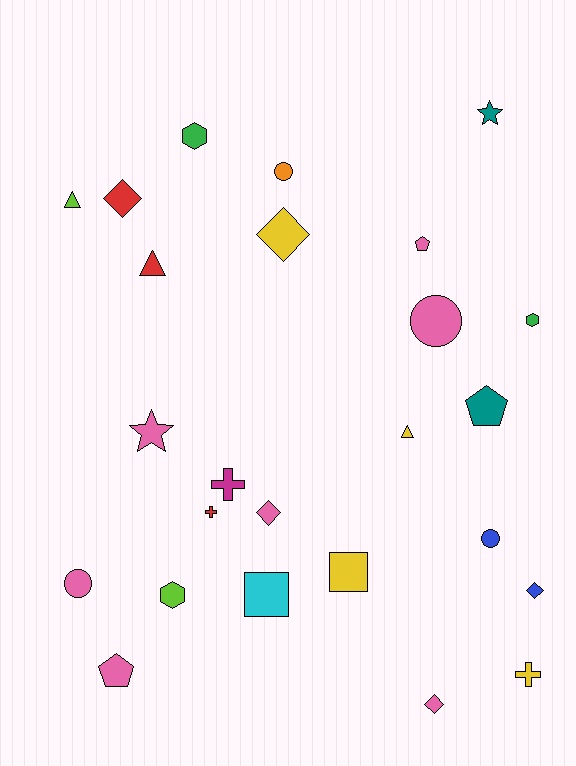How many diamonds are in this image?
There are 5 diamonds.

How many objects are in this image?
There are 25 objects.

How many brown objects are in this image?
There are no brown objects.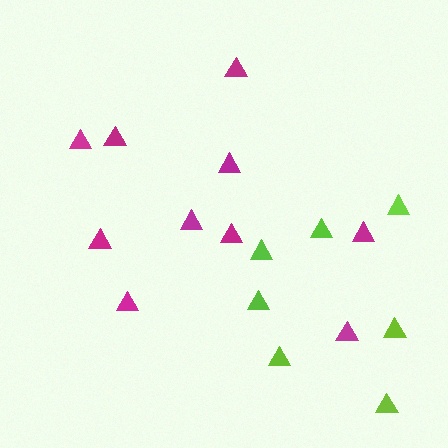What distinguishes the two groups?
There are 2 groups: one group of lime triangles (7) and one group of magenta triangles (10).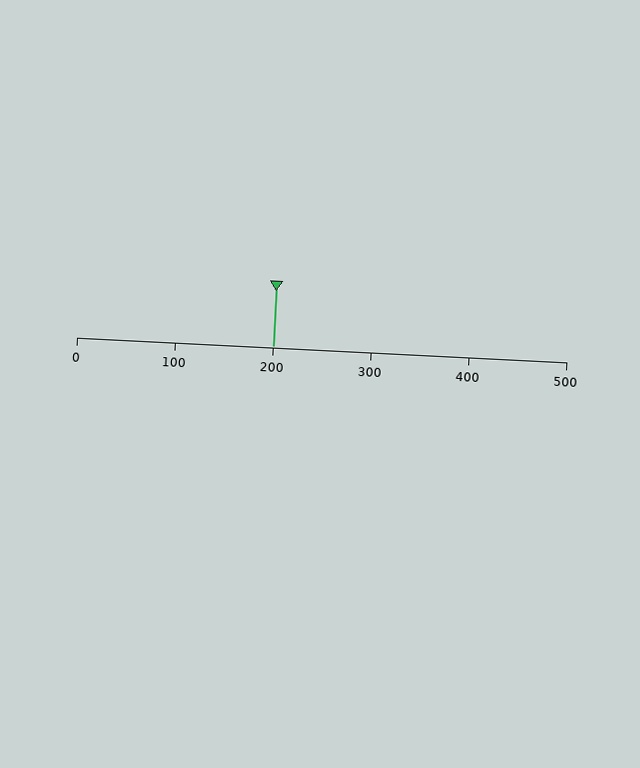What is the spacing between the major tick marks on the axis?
The major ticks are spaced 100 apart.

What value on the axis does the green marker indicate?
The marker indicates approximately 200.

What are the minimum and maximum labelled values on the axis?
The axis runs from 0 to 500.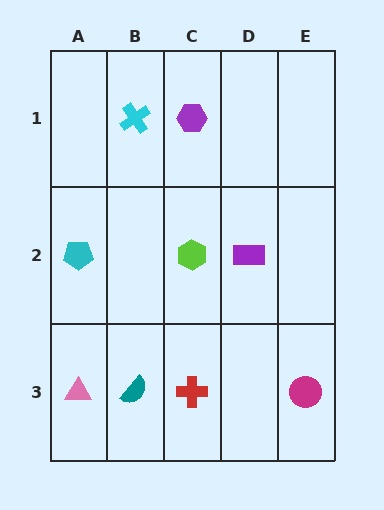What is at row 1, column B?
A cyan cross.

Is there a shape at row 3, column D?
No, that cell is empty.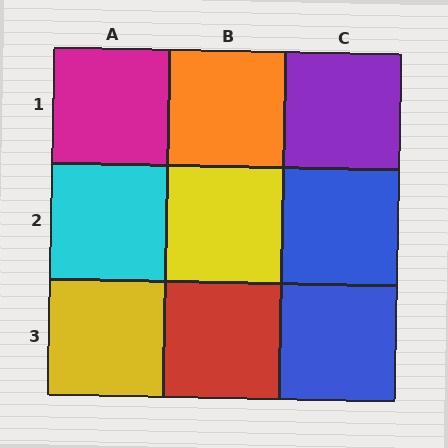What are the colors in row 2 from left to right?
Cyan, yellow, blue.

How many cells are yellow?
2 cells are yellow.